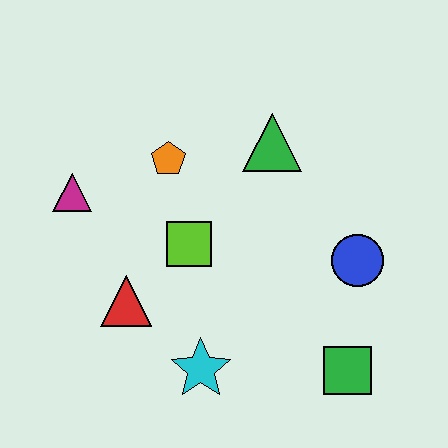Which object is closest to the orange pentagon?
The lime square is closest to the orange pentagon.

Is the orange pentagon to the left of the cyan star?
Yes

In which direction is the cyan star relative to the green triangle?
The cyan star is below the green triangle.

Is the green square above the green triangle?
No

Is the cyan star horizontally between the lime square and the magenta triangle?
No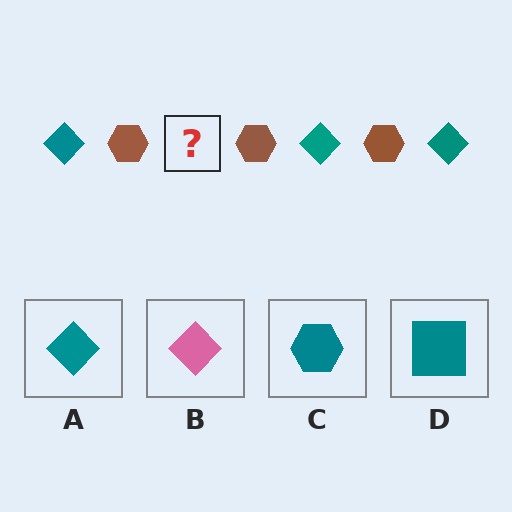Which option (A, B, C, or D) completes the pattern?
A.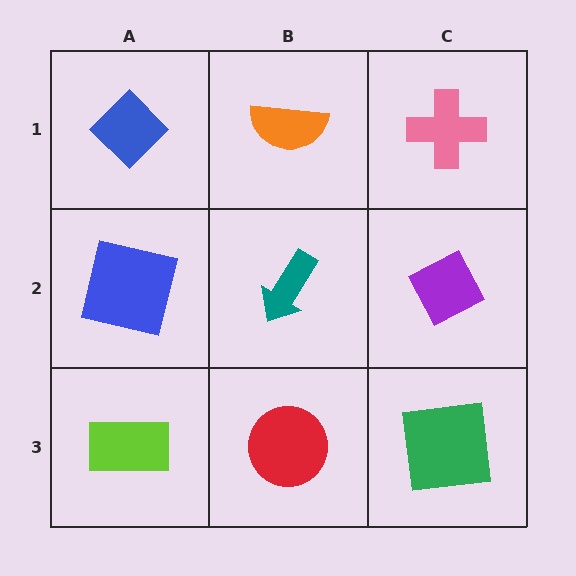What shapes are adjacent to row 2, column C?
A pink cross (row 1, column C), a green square (row 3, column C), a teal arrow (row 2, column B).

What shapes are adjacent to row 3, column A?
A blue square (row 2, column A), a red circle (row 3, column B).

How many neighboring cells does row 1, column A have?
2.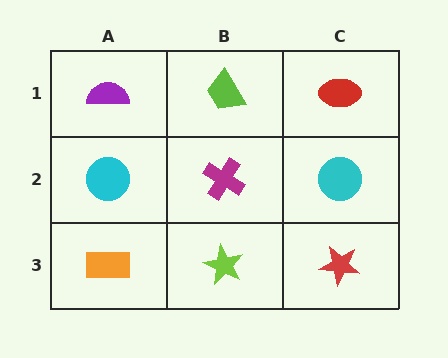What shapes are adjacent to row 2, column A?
A purple semicircle (row 1, column A), an orange rectangle (row 3, column A), a magenta cross (row 2, column B).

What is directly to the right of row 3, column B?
A red star.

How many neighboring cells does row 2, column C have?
3.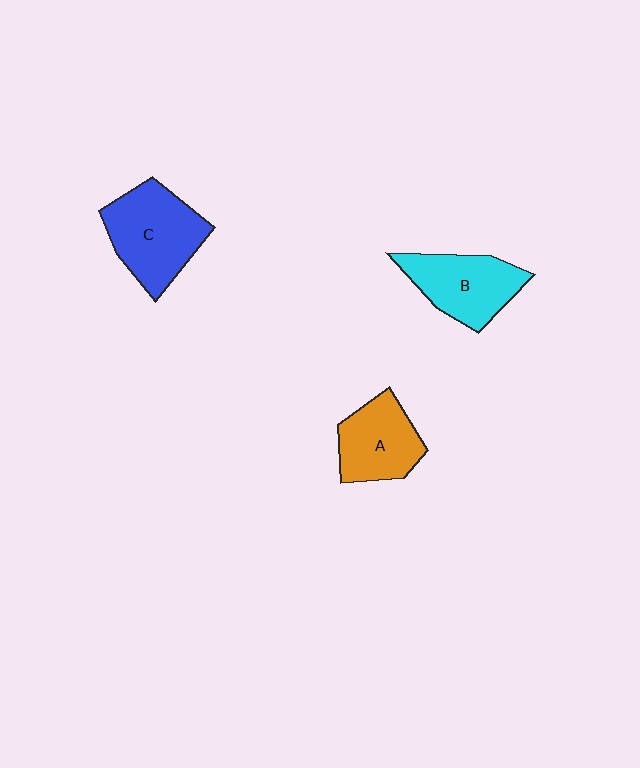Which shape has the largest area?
Shape C (blue).